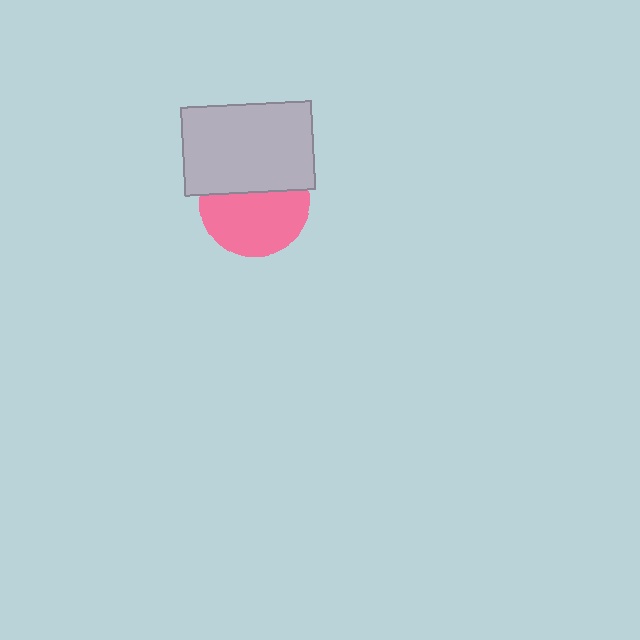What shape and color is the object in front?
The object in front is a light gray rectangle.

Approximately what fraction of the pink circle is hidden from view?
Roughly 40% of the pink circle is hidden behind the light gray rectangle.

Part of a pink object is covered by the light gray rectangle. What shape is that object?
It is a circle.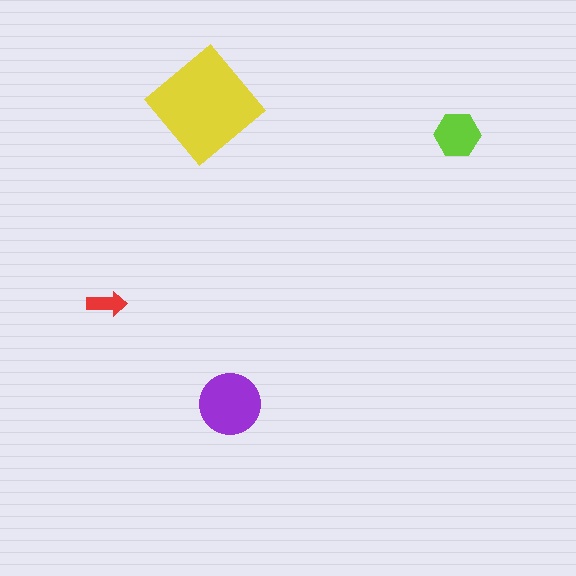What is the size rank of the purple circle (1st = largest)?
2nd.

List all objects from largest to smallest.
The yellow diamond, the purple circle, the lime hexagon, the red arrow.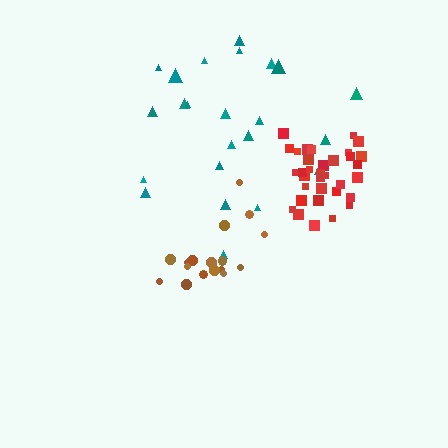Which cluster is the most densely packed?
Red.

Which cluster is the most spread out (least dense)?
Teal.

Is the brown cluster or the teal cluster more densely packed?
Brown.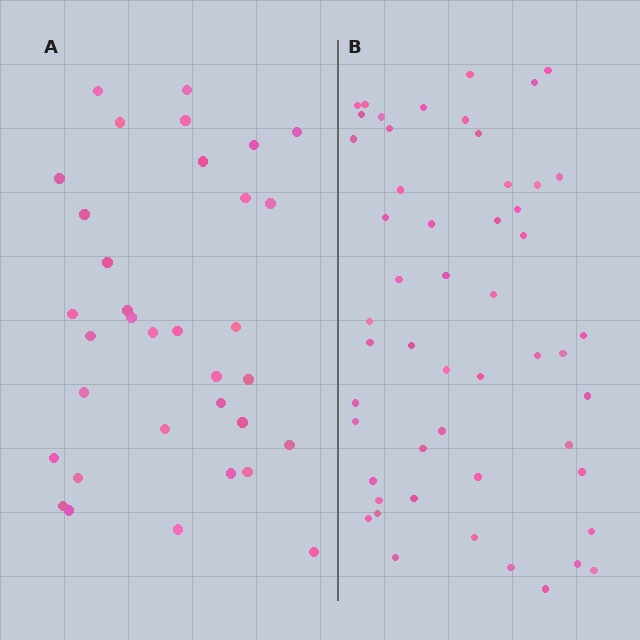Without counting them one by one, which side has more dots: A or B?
Region B (the right region) has more dots.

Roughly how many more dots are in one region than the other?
Region B has approximately 20 more dots than region A.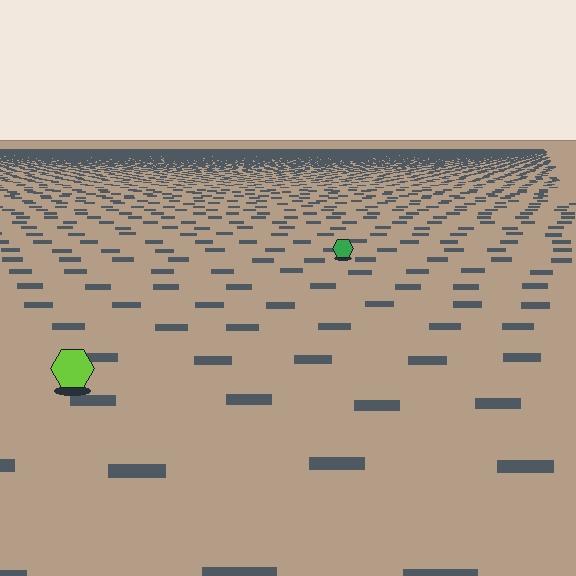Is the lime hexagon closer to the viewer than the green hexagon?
Yes. The lime hexagon is closer — you can tell from the texture gradient: the ground texture is coarser near it.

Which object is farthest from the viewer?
The green hexagon is farthest from the viewer. It appears smaller and the ground texture around it is denser.